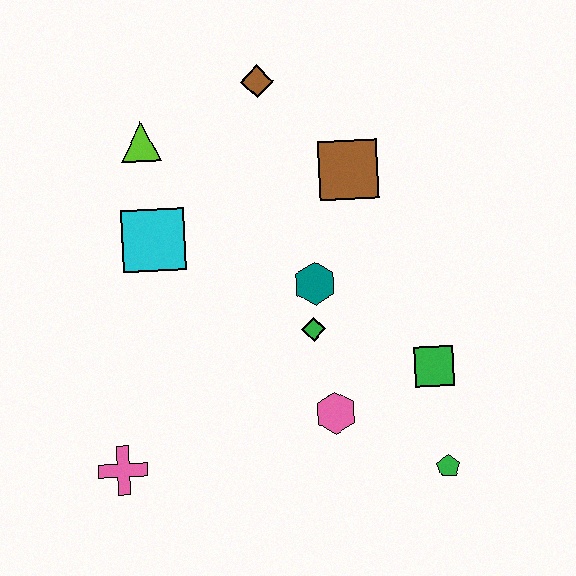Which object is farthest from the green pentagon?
The lime triangle is farthest from the green pentagon.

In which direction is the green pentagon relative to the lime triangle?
The green pentagon is below the lime triangle.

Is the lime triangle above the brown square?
Yes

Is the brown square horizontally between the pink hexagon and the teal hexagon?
No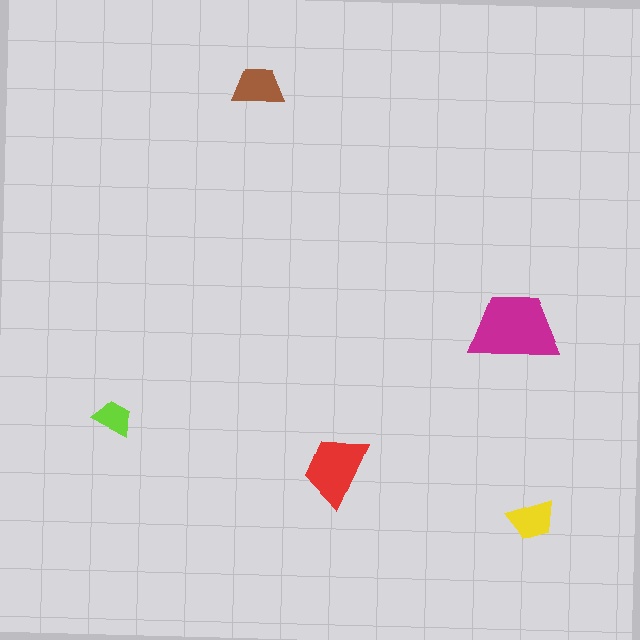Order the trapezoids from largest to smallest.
the magenta one, the red one, the brown one, the yellow one, the lime one.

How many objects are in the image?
There are 5 objects in the image.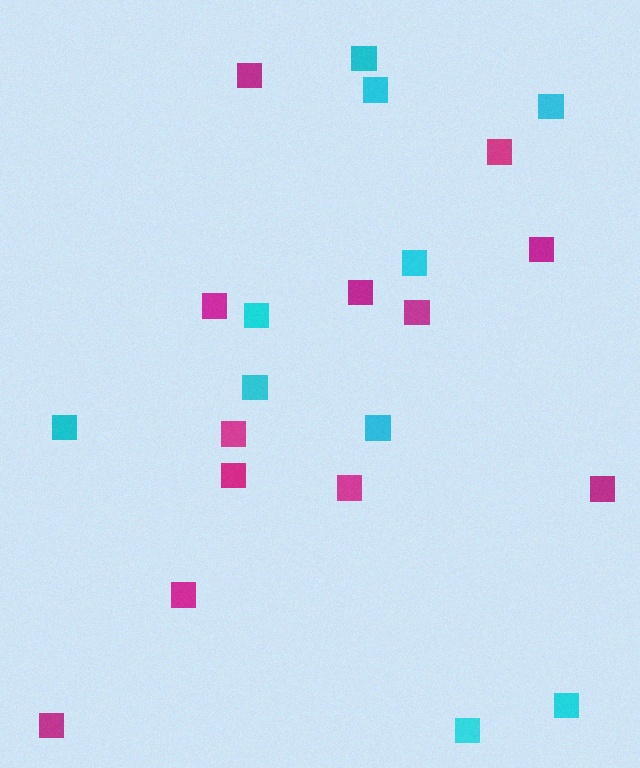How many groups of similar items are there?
There are 2 groups: one group of magenta squares (12) and one group of cyan squares (10).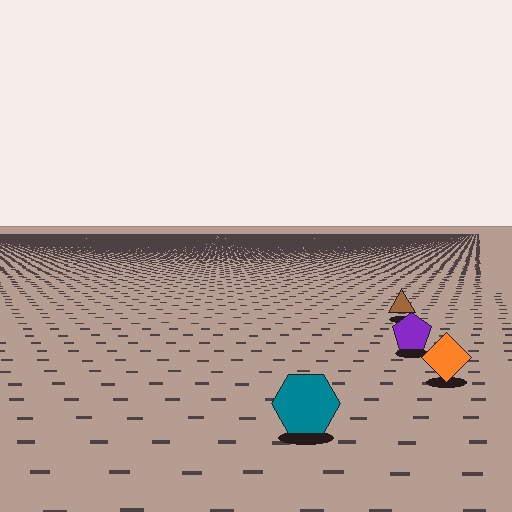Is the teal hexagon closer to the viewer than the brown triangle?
Yes. The teal hexagon is closer — you can tell from the texture gradient: the ground texture is coarser near it.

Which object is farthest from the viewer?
The brown triangle is farthest from the viewer. It appears smaller and the ground texture around it is denser.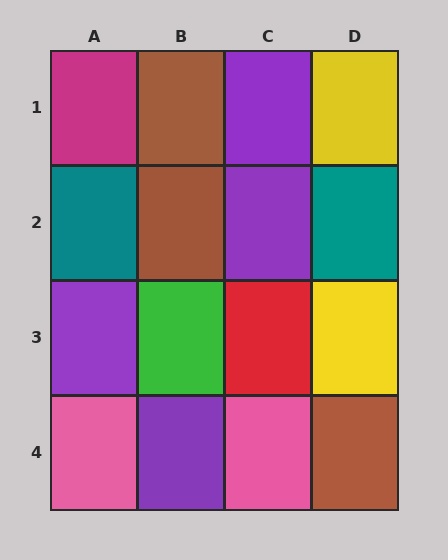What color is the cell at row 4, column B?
Purple.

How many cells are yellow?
2 cells are yellow.